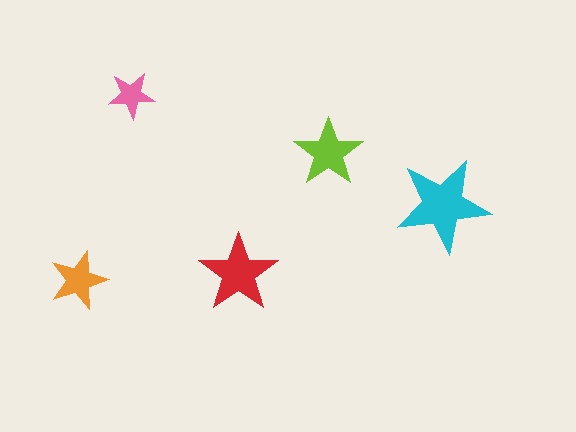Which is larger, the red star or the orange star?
The red one.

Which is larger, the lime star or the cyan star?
The cyan one.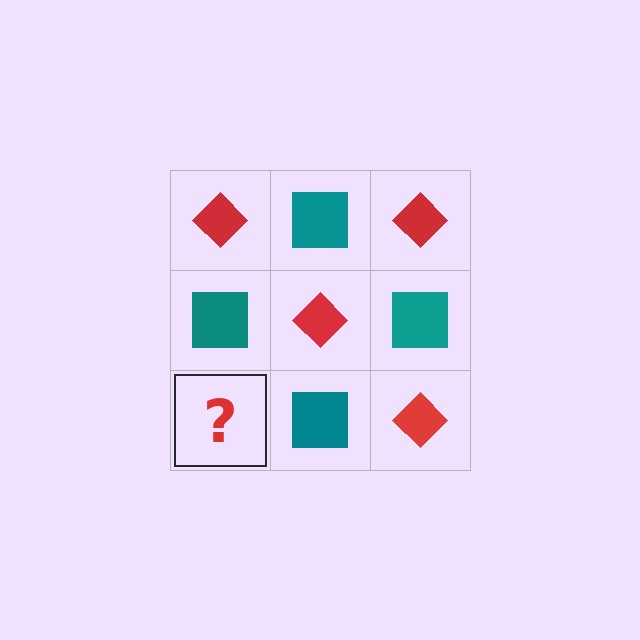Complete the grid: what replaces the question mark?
The question mark should be replaced with a red diamond.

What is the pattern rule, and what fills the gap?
The rule is that it alternates red diamond and teal square in a checkerboard pattern. The gap should be filled with a red diamond.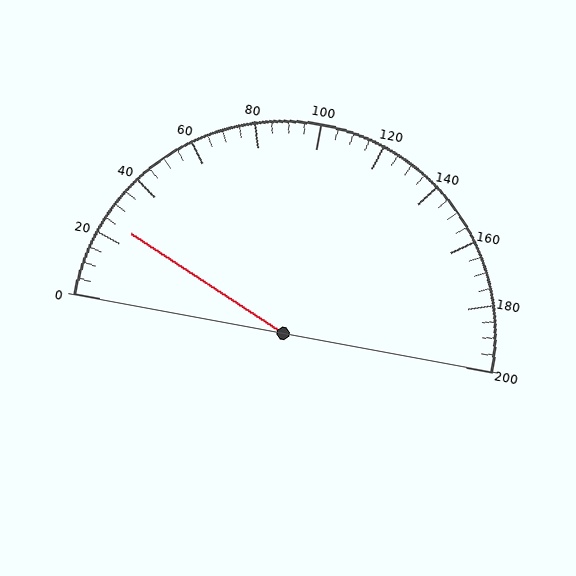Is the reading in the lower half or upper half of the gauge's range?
The reading is in the lower half of the range (0 to 200).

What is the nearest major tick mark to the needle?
The nearest major tick mark is 20.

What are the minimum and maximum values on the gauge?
The gauge ranges from 0 to 200.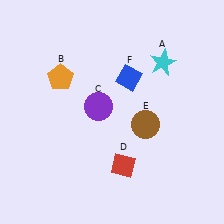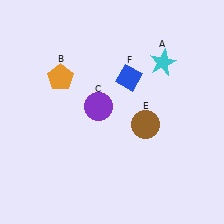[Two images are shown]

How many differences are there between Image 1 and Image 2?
There is 1 difference between the two images.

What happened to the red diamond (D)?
The red diamond (D) was removed in Image 2. It was in the bottom-right area of Image 1.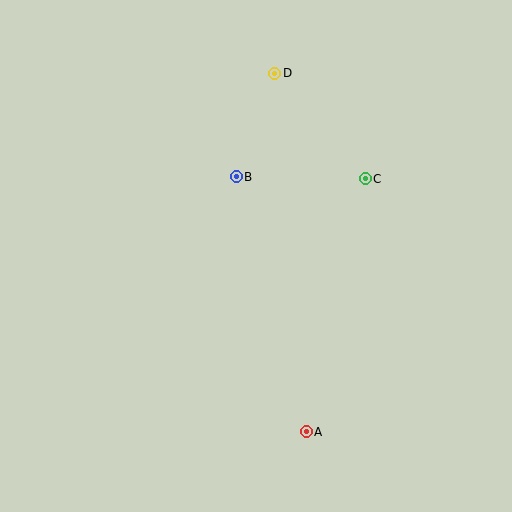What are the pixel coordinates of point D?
Point D is at (275, 73).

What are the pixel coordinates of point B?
Point B is at (236, 177).